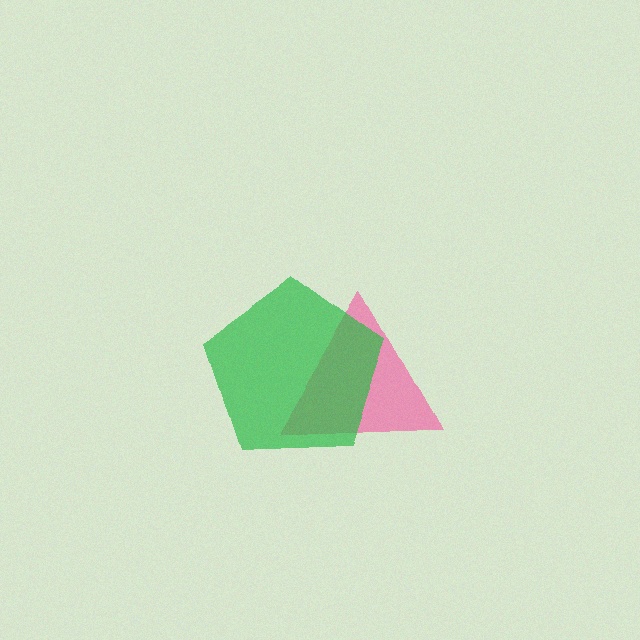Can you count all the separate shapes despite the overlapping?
Yes, there are 2 separate shapes.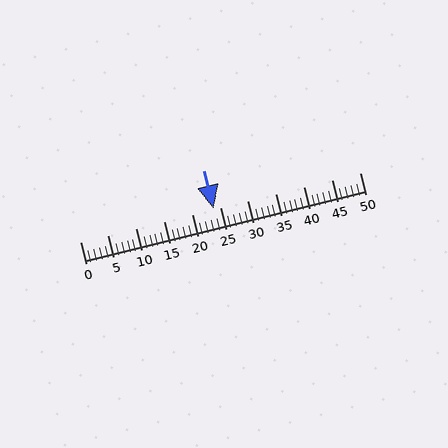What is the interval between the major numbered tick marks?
The major tick marks are spaced 5 units apart.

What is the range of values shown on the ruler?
The ruler shows values from 0 to 50.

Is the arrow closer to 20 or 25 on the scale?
The arrow is closer to 25.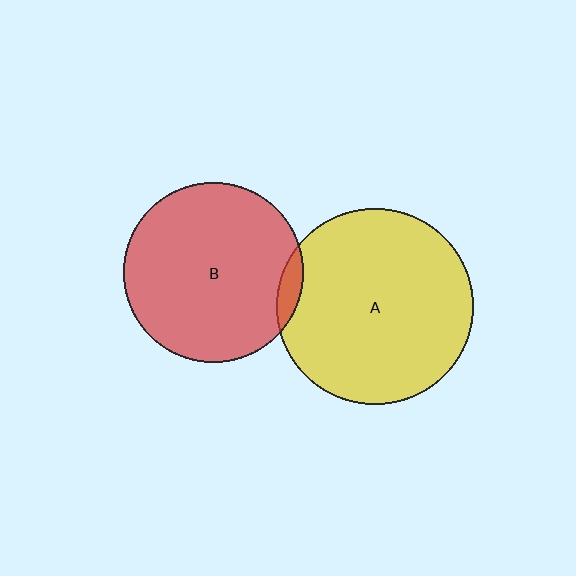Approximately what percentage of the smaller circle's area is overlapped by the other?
Approximately 5%.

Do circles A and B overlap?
Yes.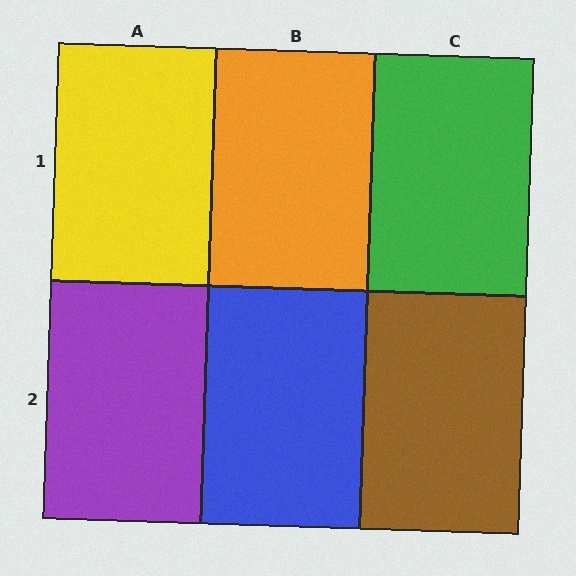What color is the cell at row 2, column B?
Blue.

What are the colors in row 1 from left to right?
Yellow, orange, green.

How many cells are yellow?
1 cell is yellow.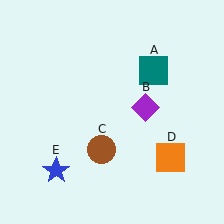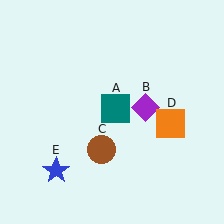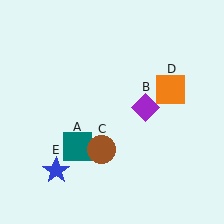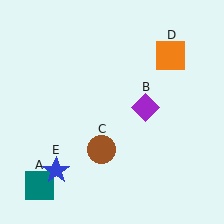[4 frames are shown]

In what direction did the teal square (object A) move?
The teal square (object A) moved down and to the left.